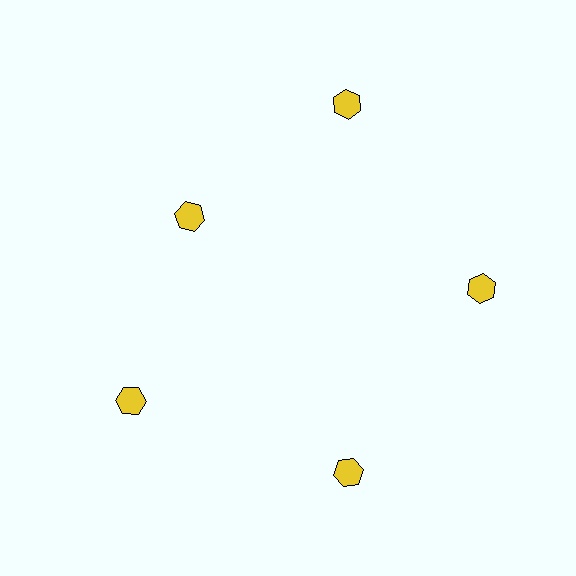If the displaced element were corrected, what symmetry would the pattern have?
It would have 5-fold rotational symmetry — the pattern would map onto itself every 72 degrees.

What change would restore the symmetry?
The symmetry would be restored by moving it outward, back onto the ring so that all 5 hexagons sit at equal angles and equal distance from the center.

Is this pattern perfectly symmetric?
No. The 5 yellow hexagons are arranged in a ring, but one element near the 10 o'clock position is pulled inward toward the center, breaking the 5-fold rotational symmetry.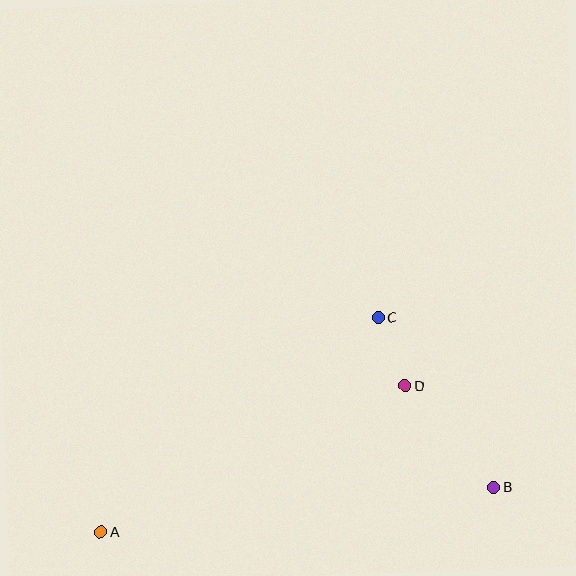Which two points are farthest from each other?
Points A and B are farthest from each other.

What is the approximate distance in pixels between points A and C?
The distance between A and C is approximately 351 pixels.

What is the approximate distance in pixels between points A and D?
The distance between A and D is approximately 338 pixels.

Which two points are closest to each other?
Points C and D are closest to each other.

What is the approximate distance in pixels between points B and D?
The distance between B and D is approximately 135 pixels.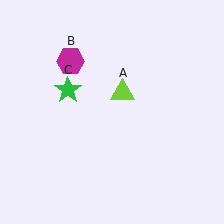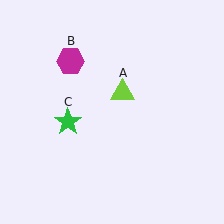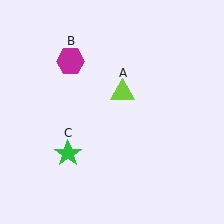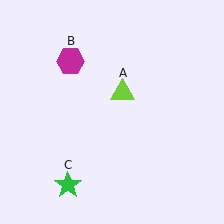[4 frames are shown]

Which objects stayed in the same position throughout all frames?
Lime triangle (object A) and magenta hexagon (object B) remained stationary.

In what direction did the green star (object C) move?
The green star (object C) moved down.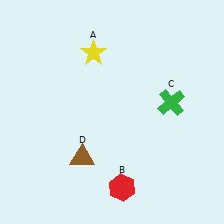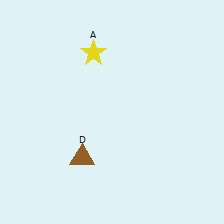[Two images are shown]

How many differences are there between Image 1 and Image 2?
There are 2 differences between the two images.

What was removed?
The red hexagon (B), the green cross (C) were removed in Image 2.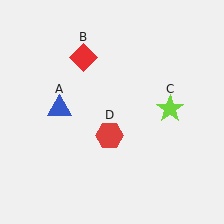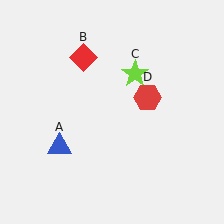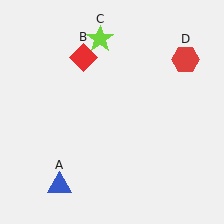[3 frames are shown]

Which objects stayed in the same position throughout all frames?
Red diamond (object B) remained stationary.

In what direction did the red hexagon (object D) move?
The red hexagon (object D) moved up and to the right.